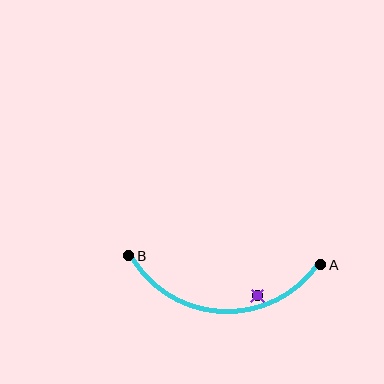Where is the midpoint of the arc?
The arc midpoint is the point on the curve farthest from the straight line joining A and B. It sits below that line.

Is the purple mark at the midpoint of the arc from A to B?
No — the purple mark does not lie on the arc at all. It sits slightly inside the curve.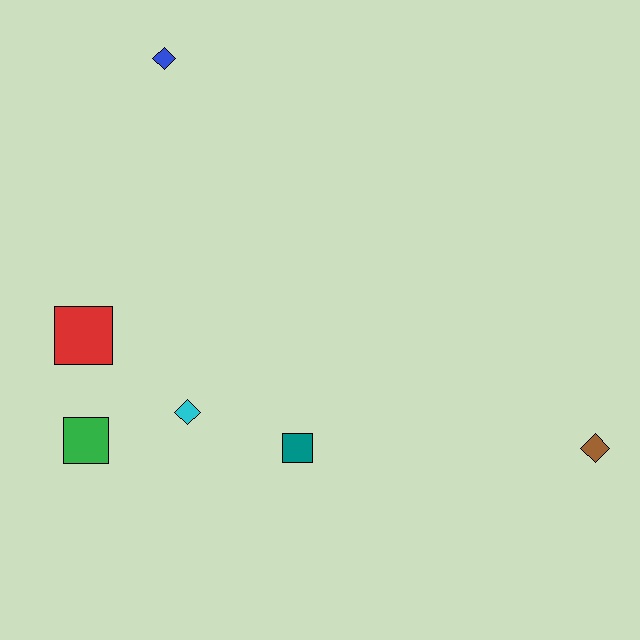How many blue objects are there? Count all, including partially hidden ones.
There is 1 blue object.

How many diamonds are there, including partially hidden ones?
There are 3 diamonds.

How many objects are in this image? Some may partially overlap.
There are 6 objects.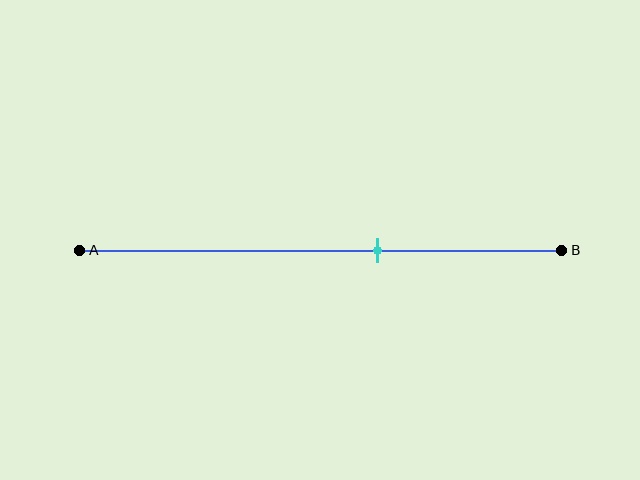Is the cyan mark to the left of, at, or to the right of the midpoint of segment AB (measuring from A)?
The cyan mark is to the right of the midpoint of segment AB.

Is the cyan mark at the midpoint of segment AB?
No, the mark is at about 60% from A, not at the 50% midpoint.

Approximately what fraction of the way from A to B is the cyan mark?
The cyan mark is approximately 60% of the way from A to B.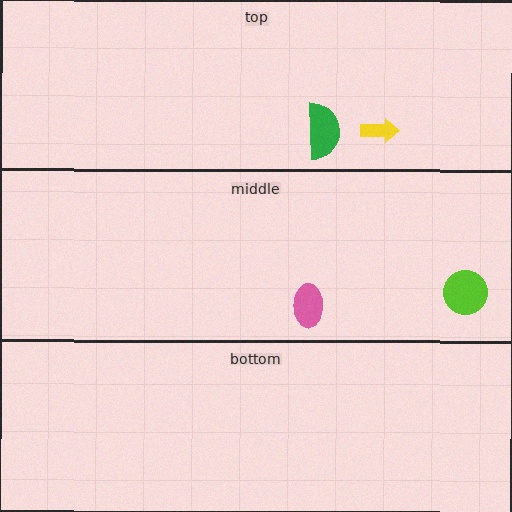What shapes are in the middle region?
The pink ellipse, the lime circle.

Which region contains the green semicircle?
The top region.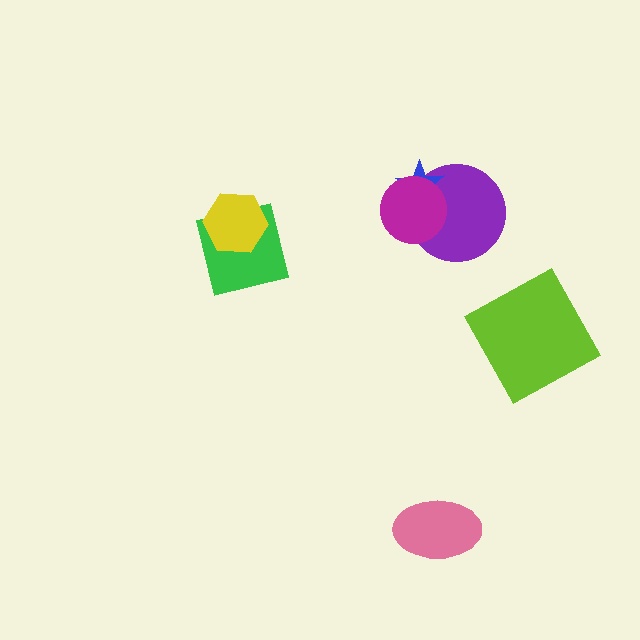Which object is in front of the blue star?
The magenta circle is in front of the blue star.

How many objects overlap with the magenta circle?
2 objects overlap with the magenta circle.